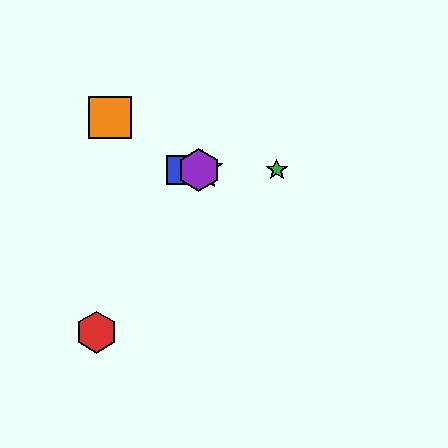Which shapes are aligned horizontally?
The blue square, the green star, the yellow star, the purple hexagon are aligned horizontally.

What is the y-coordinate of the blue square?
The blue square is at y≈170.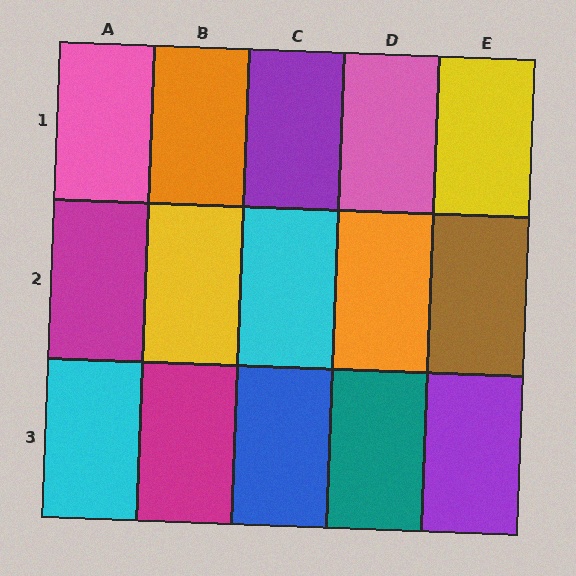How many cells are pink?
2 cells are pink.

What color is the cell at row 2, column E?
Brown.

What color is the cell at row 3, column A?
Cyan.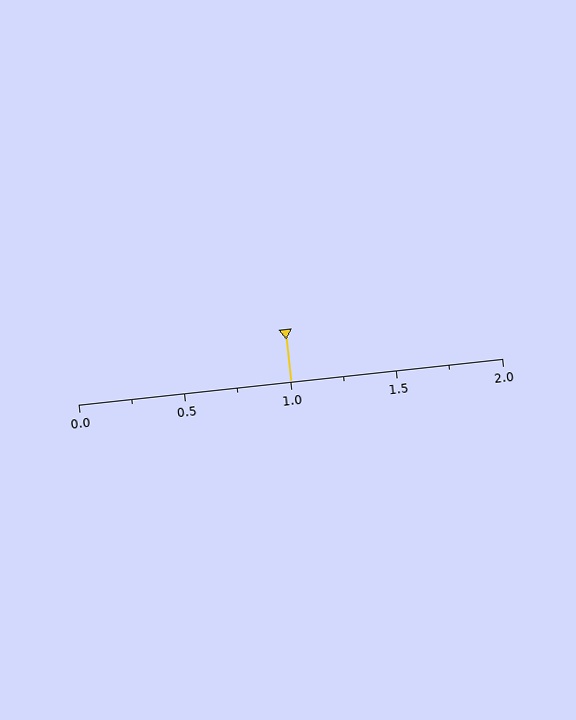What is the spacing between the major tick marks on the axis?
The major ticks are spaced 0.5 apart.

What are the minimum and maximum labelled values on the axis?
The axis runs from 0.0 to 2.0.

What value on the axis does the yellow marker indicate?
The marker indicates approximately 1.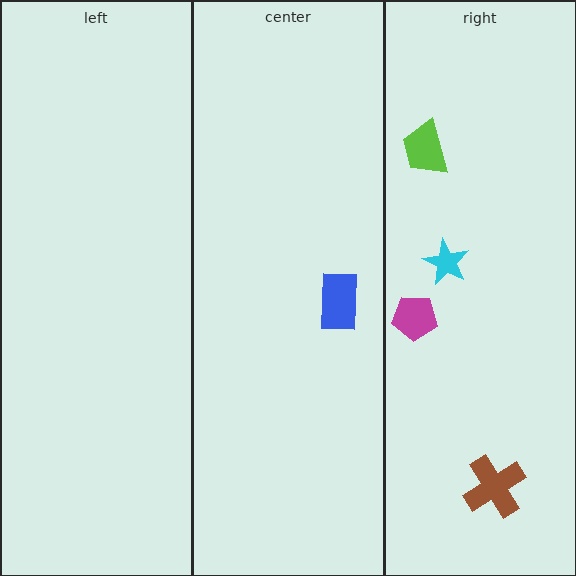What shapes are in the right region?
The brown cross, the lime trapezoid, the magenta pentagon, the cyan star.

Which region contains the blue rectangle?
The center region.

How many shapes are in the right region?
4.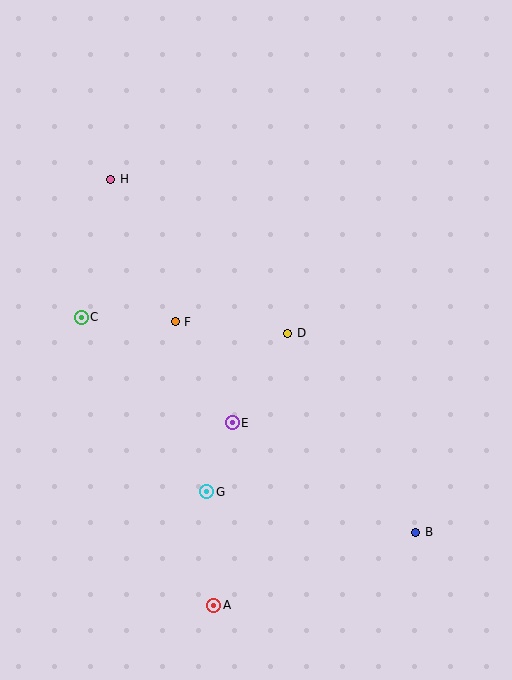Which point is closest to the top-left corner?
Point H is closest to the top-left corner.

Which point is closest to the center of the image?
Point D at (288, 333) is closest to the center.